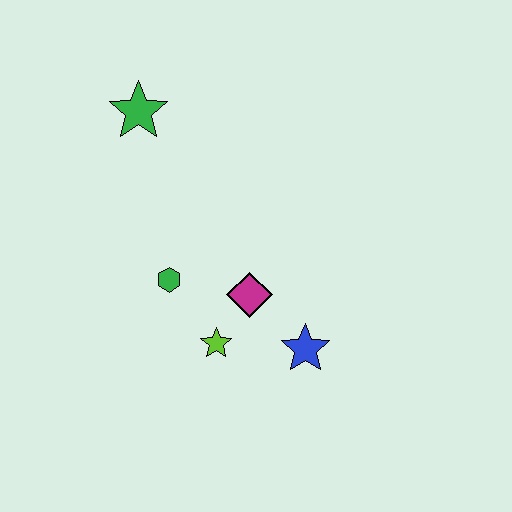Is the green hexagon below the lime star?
No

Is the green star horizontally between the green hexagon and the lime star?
No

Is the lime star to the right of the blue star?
No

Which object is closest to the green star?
The green hexagon is closest to the green star.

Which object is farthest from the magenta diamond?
The green star is farthest from the magenta diamond.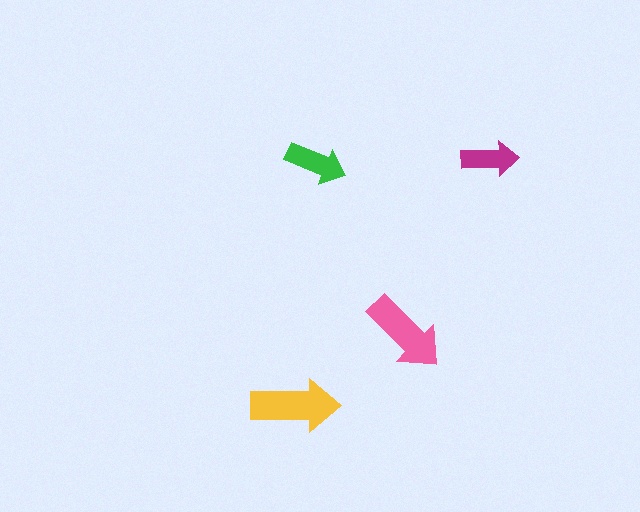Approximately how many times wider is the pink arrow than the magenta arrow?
About 1.5 times wider.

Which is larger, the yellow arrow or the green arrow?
The yellow one.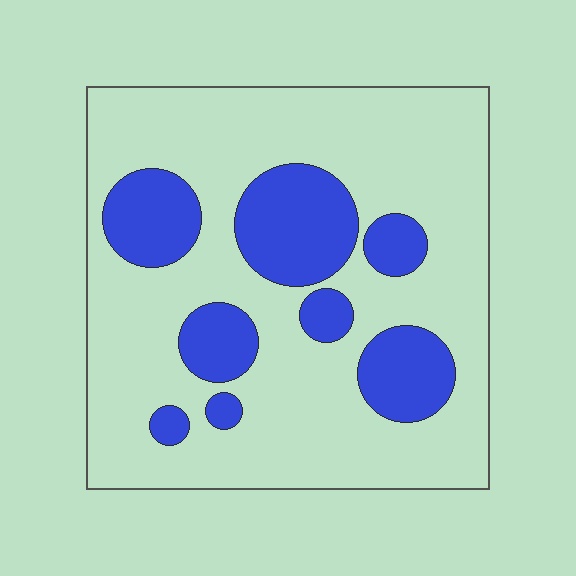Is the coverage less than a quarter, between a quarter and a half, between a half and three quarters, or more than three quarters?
Between a quarter and a half.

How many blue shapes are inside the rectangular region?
8.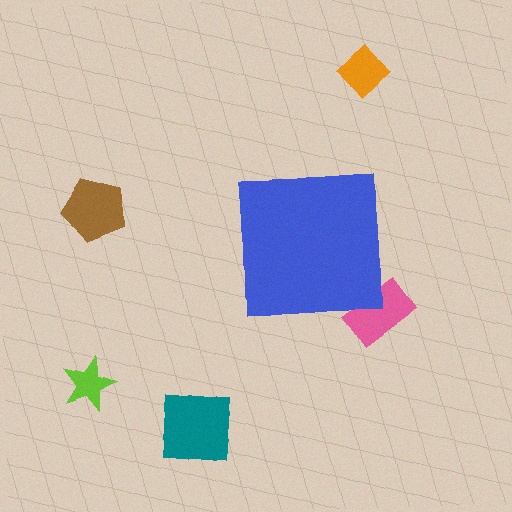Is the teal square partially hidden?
No, the teal square is fully visible.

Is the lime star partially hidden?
No, the lime star is fully visible.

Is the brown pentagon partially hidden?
No, the brown pentagon is fully visible.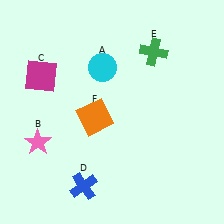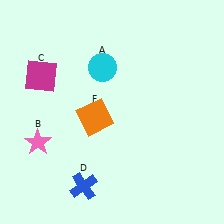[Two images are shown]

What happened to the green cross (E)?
The green cross (E) was removed in Image 2. It was in the top-right area of Image 1.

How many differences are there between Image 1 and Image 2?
There is 1 difference between the two images.